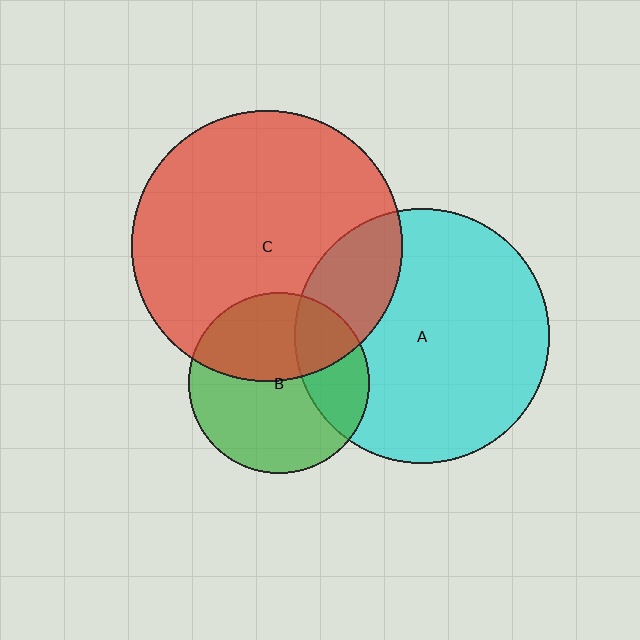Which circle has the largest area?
Circle C (red).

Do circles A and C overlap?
Yes.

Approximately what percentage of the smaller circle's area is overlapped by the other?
Approximately 20%.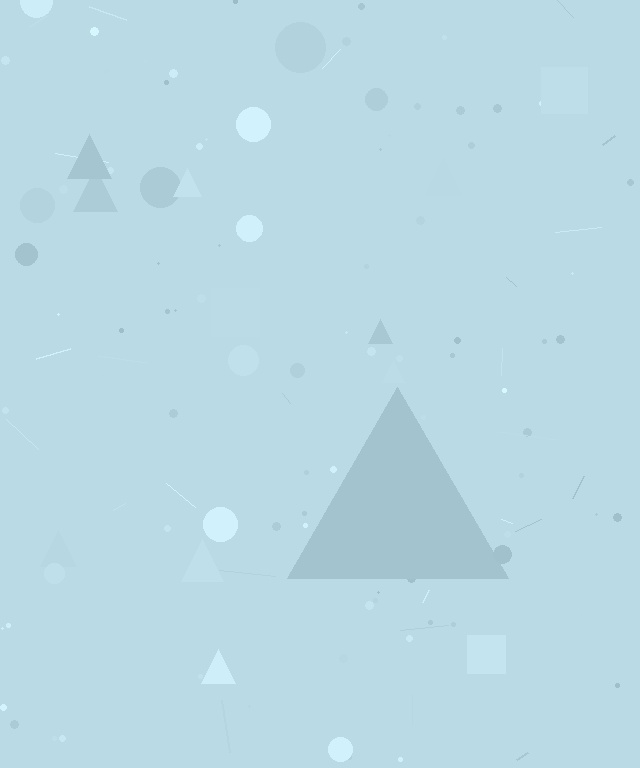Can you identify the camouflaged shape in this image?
The camouflaged shape is a triangle.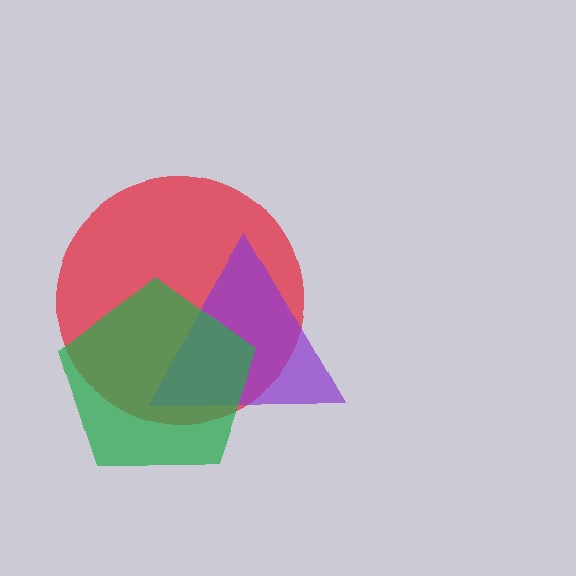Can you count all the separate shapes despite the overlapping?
Yes, there are 3 separate shapes.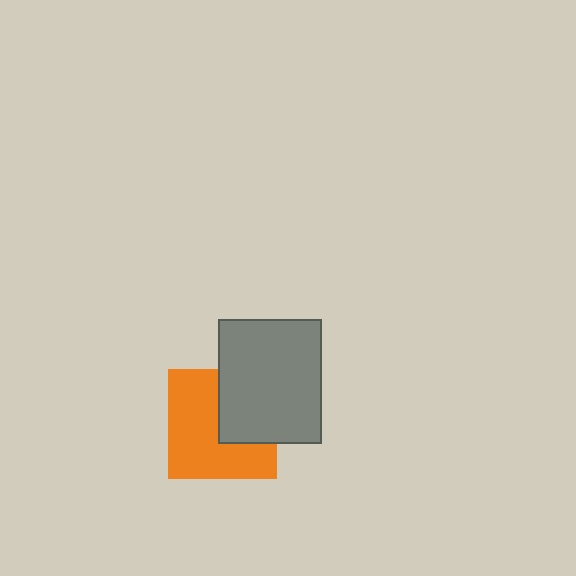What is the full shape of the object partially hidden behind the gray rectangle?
The partially hidden object is an orange square.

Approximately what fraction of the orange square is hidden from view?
Roughly 37% of the orange square is hidden behind the gray rectangle.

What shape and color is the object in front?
The object in front is a gray rectangle.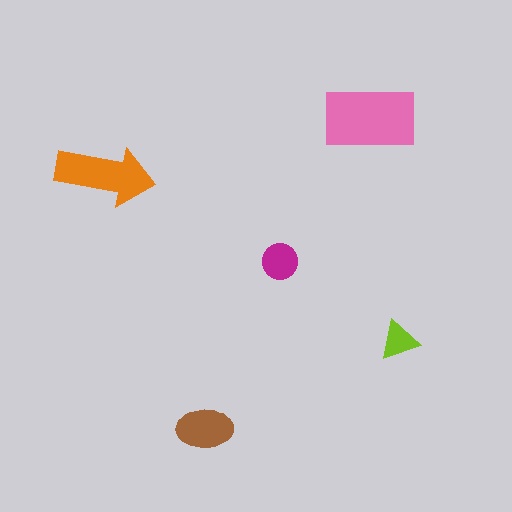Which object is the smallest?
The lime triangle.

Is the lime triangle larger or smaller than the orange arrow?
Smaller.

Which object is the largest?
The pink rectangle.